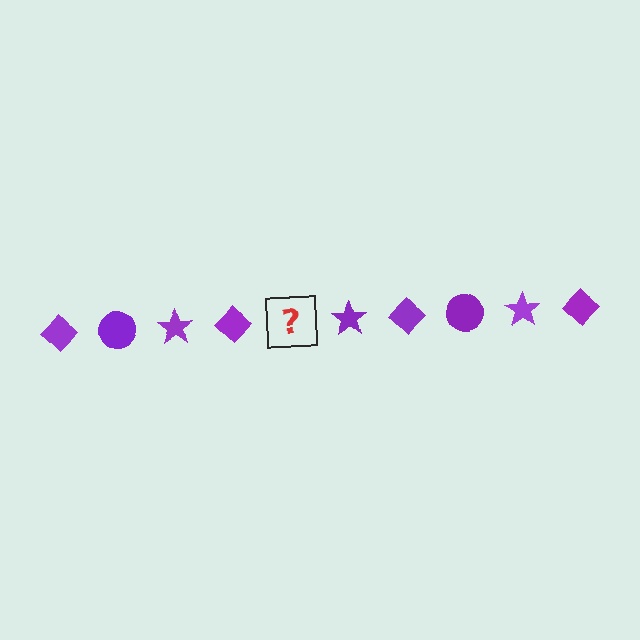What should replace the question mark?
The question mark should be replaced with a purple circle.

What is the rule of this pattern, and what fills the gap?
The rule is that the pattern cycles through diamond, circle, star shapes in purple. The gap should be filled with a purple circle.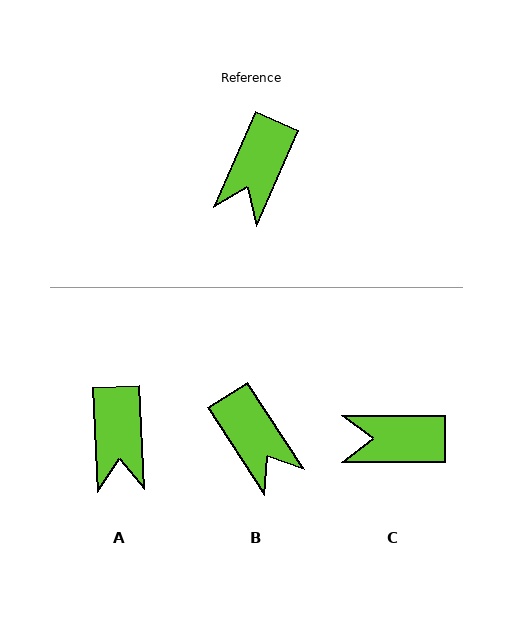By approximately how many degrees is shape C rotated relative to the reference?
Approximately 67 degrees clockwise.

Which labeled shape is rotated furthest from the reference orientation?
C, about 67 degrees away.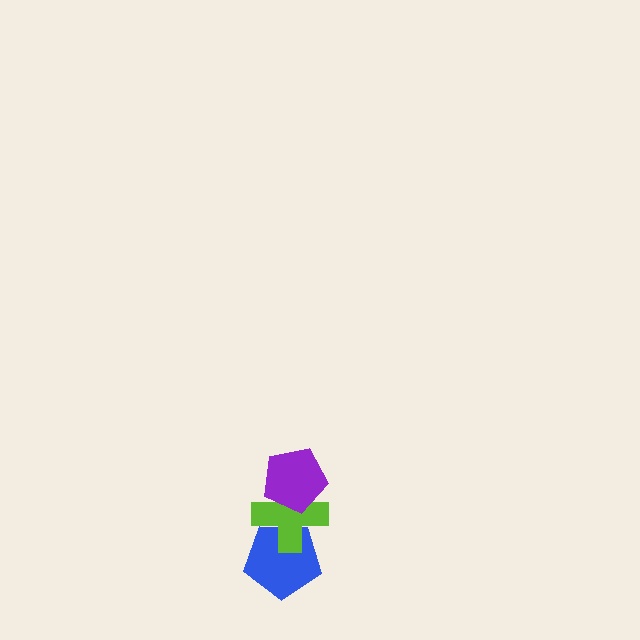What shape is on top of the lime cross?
The purple pentagon is on top of the lime cross.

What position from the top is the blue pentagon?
The blue pentagon is 3rd from the top.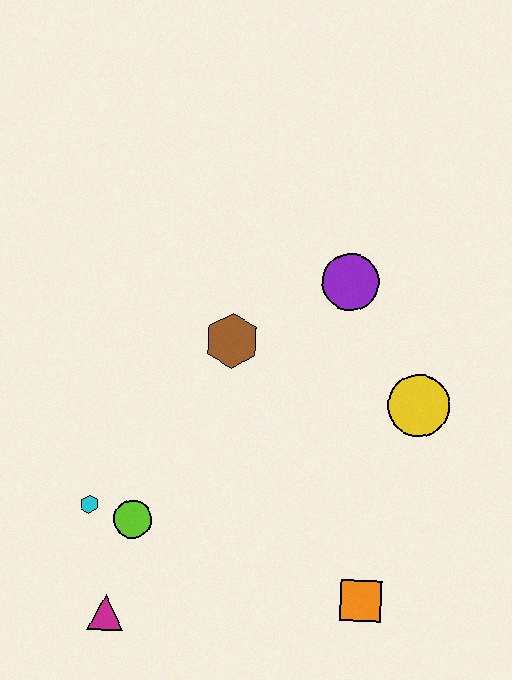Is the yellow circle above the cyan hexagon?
Yes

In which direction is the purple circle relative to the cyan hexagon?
The purple circle is to the right of the cyan hexagon.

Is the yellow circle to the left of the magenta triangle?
No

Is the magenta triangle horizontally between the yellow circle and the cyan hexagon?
Yes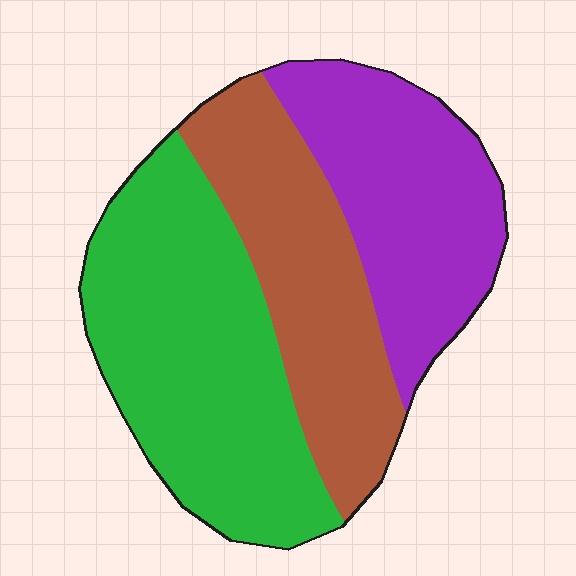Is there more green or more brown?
Green.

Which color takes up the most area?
Green, at roughly 40%.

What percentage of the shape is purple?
Purple covers about 30% of the shape.